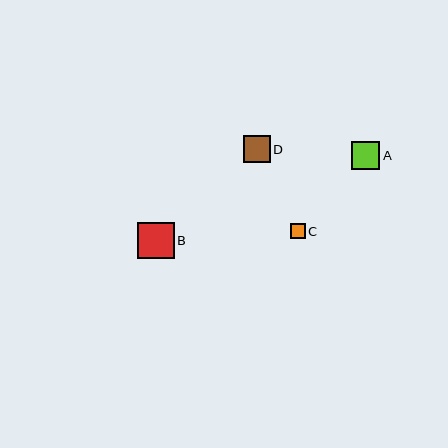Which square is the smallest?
Square C is the smallest with a size of approximately 15 pixels.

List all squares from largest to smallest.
From largest to smallest: B, A, D, C.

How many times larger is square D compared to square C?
Square D is approximately 1.8 times the size of square C.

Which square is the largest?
Square B is the largest with a size of approximately 37 pixels.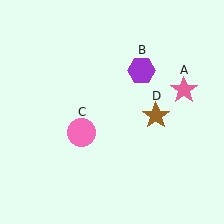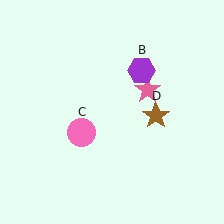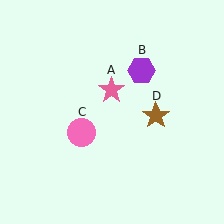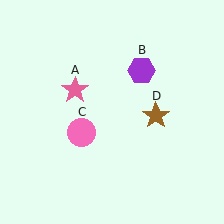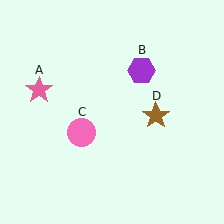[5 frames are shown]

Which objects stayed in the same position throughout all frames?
Purple hexagon (object B) and pink circle (object C) and brown star (object D) remained stationary.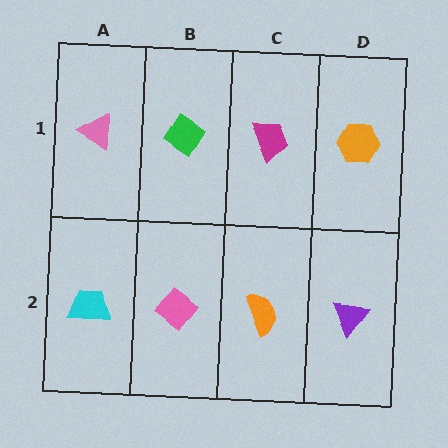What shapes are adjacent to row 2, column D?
An orange hexagon (row 1, column D), an orange semicircle (row 2, column C).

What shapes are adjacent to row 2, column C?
A magenta trapezoid (row 1, column C), a pink diamond (row 2, column B), a purple triangle (row 2, column D).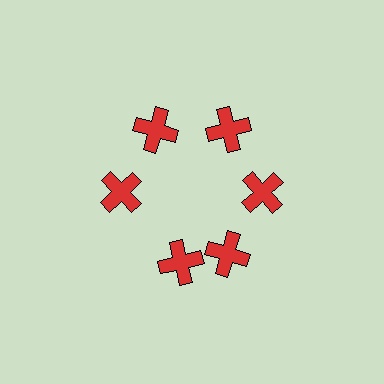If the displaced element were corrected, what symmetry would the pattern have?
It would have 6-fold rotational symmetry — the pattern would map onto itself every 60 degrees.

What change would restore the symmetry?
The symmetry would be restored by rotating it back into even spacing with its neighbors so that all 6 crosses sit at equal angles and equal distance from the center.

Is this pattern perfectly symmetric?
No. The 6 red crosses are arranged in a ring, but one element near the 7 o'clock position is rotated out of alignment along the ring, breaking the 6-fold rotational symmetry.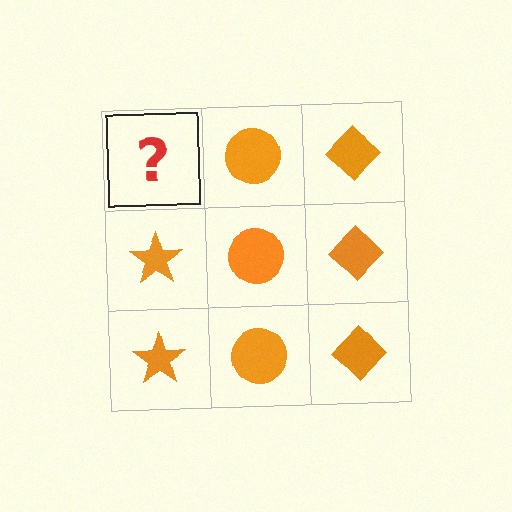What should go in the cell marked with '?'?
The missing cell should contain an orange star.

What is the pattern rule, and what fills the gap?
The rule is that each column has a consistent shape. The gap should be filled with an orange star.